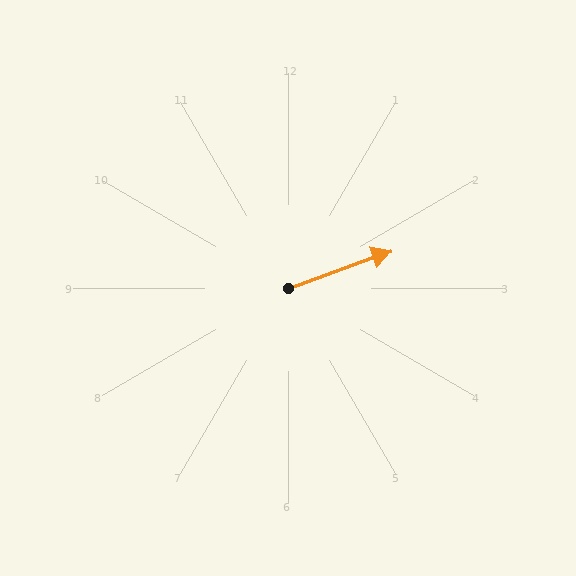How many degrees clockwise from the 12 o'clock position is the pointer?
Approximately 70 degrees.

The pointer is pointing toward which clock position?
Roughly 2 o'clock.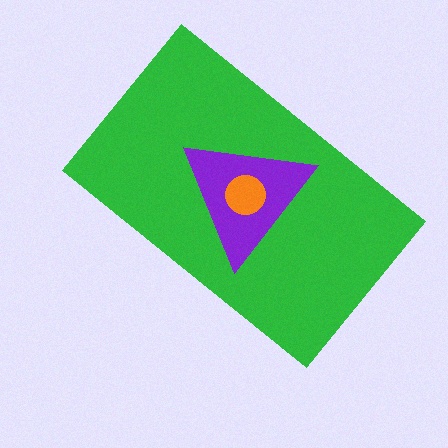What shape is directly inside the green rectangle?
The purple triangle.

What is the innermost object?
The orange circle.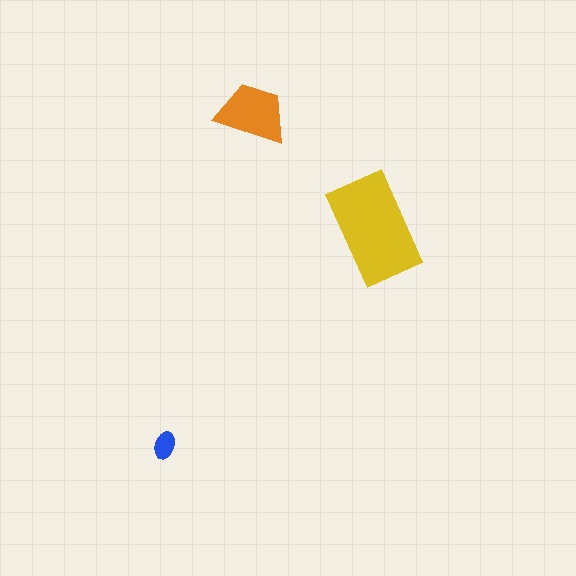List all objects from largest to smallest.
The yellow rectangle, the orange trapezoid, the blue ellipse.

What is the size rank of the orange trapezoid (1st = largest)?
2nd.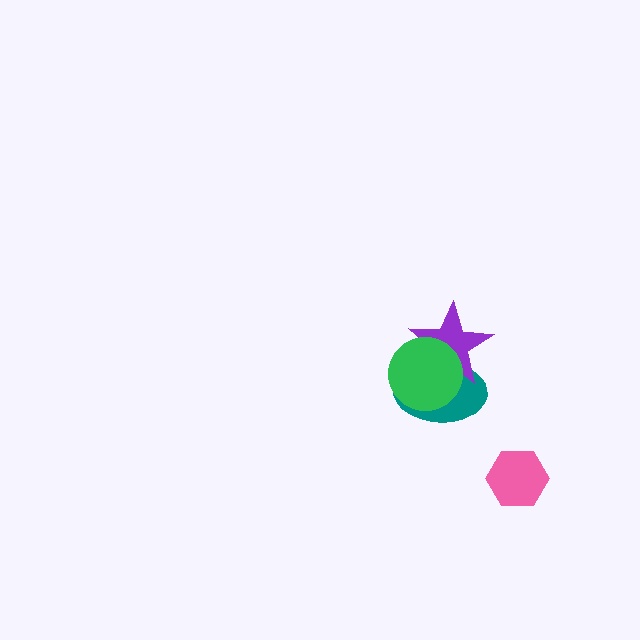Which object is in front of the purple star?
The green circle is in front of the purple star.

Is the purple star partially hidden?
Yes, it is partially covered by another shape.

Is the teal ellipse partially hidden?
Yes, it is partially covered by another shape.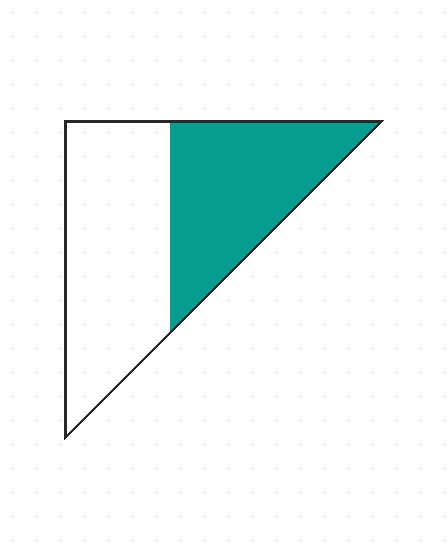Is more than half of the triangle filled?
No.